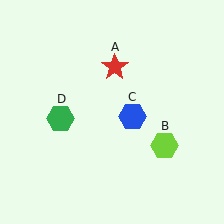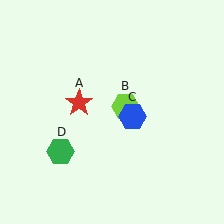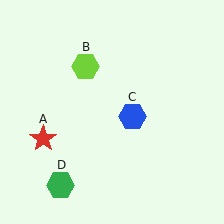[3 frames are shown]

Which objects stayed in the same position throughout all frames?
Blue hexagon (object C) remained stationary.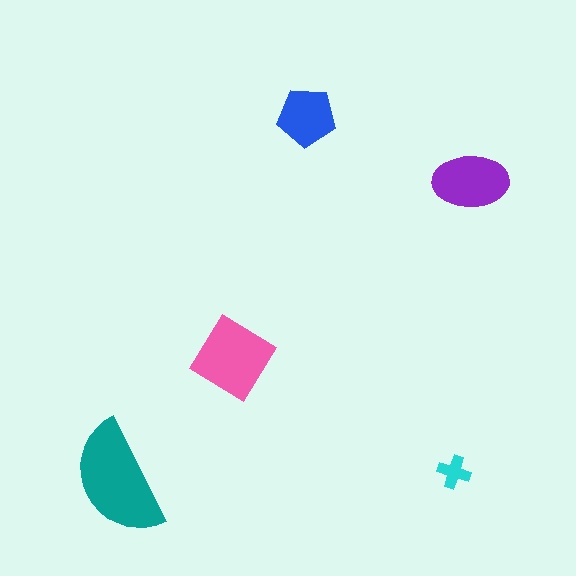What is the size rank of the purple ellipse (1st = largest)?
3rd.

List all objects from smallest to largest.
The cyan cross, the blue pentagon, the purple ellipse, the pink diamond, the teal semicircle.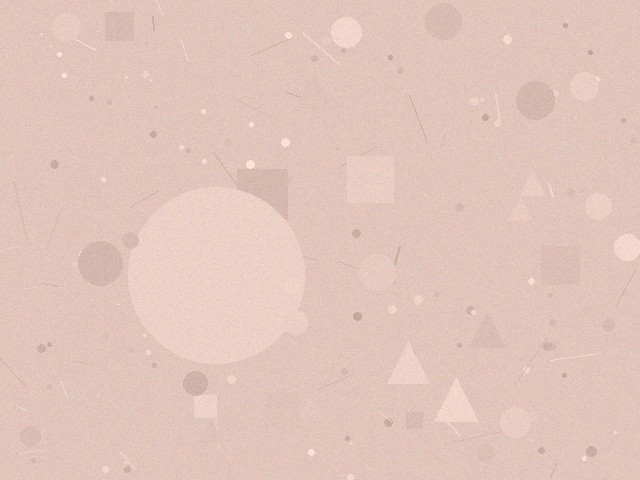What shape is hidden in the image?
A circle is hidden in the image.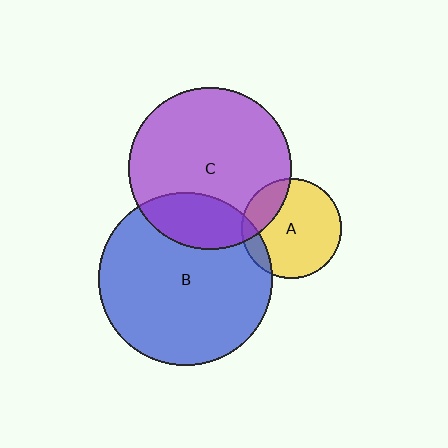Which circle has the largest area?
Circle B (blue).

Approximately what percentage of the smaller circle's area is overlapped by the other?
Approximately 10%.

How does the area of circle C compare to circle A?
Approximately 2.6 times.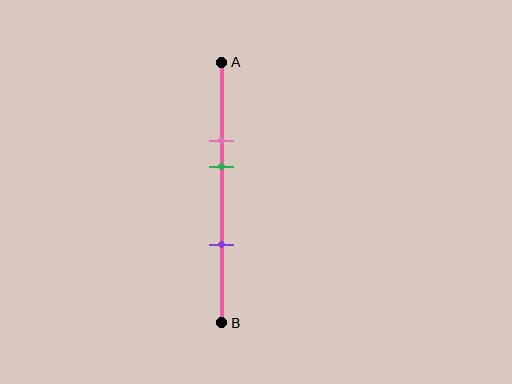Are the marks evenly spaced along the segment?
No, the marks are not evenly spaced.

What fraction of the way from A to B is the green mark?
The green mark is approximately 40% (0.4) of the way from A to B.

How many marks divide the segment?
There are 3 marks dividing the segment.